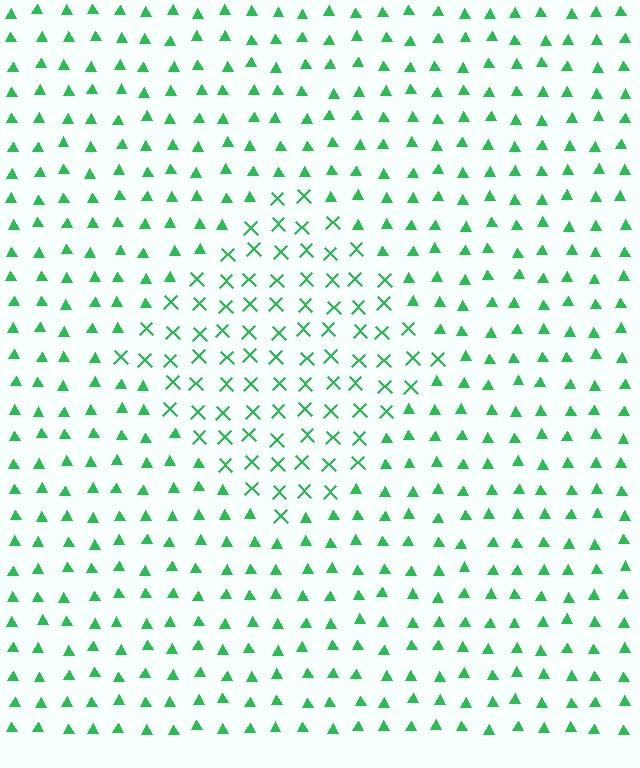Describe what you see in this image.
The image is filled with small green elements arranged in a uniform grid. A diamond-shaped region contains X marks, while the surrounding area contains triangles. The boundary is defined purely by the change in element shape.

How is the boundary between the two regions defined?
The boundary is defined by a change in element shape: X marks inside vs. triangles outside. All elements share the same color and spacing.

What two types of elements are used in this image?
The image uses X marks inside the diamond region and triangles outside it.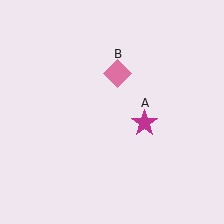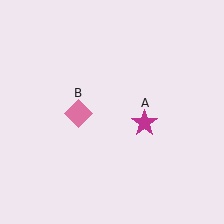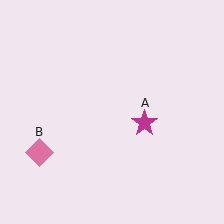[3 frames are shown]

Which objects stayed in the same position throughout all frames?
Magenta star (object A) remained stationary.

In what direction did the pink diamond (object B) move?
The pink diamond (object B) moved down and to the left.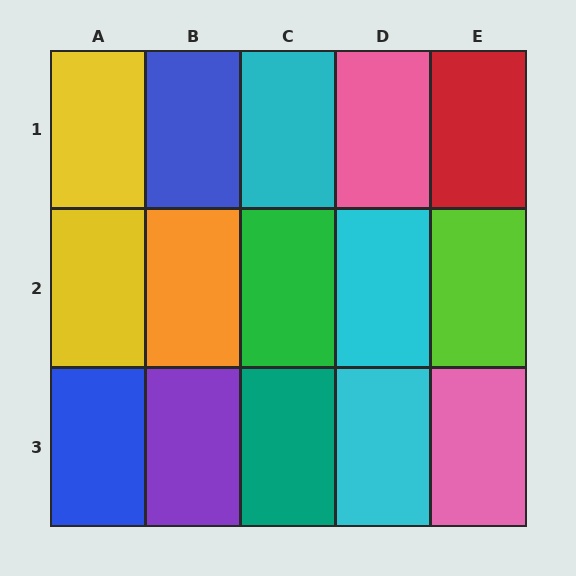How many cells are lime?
1 cell is lime.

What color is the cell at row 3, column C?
Teal.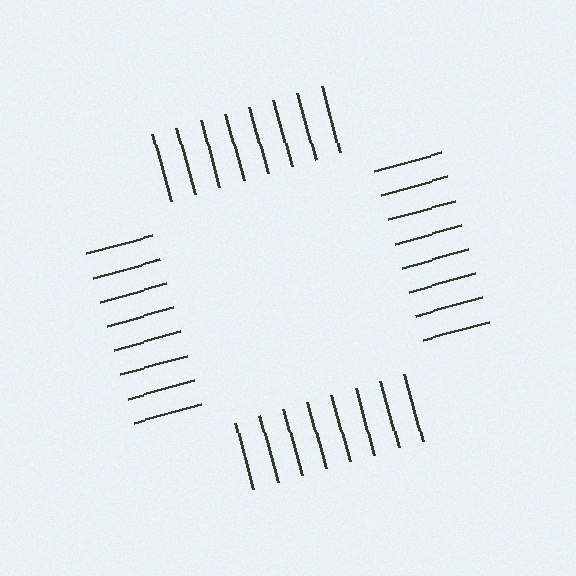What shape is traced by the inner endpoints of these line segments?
An illusory square — the line segments terminate on its edges but no continuous stroke is drawn.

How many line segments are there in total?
32 — 8 along each of the 4 edges.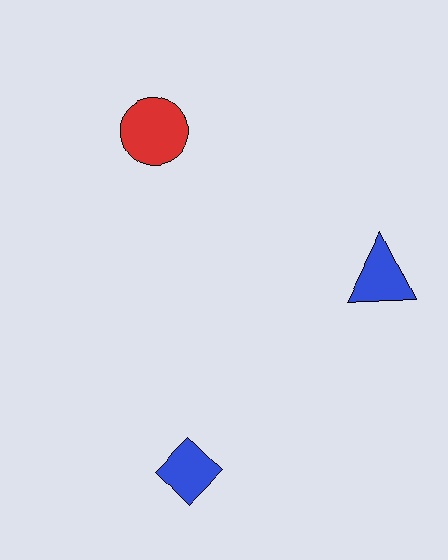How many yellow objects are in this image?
There are no yellow objects.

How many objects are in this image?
There are 3 objects.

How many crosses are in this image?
There are no crosses.